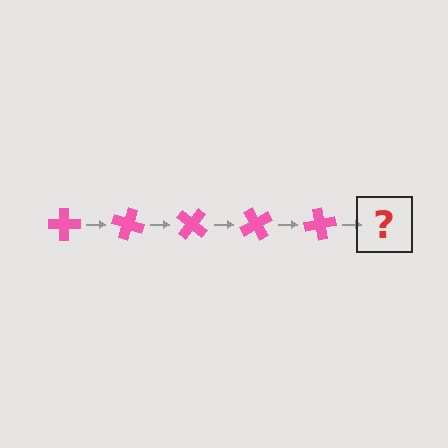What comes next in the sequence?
The next element should be a pink cross rotated 100 degrees.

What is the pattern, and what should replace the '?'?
The pattern is that the cross rotates 20 degrees each step. The '?' should be a pink cross rotated 100 degrees.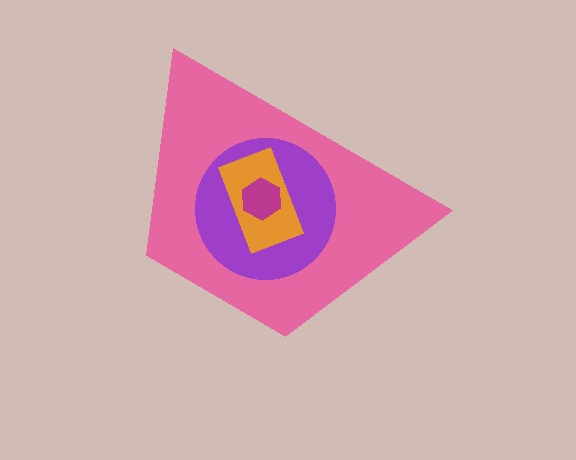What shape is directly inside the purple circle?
The orange rectangle.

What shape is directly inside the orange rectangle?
The magenta hexagon.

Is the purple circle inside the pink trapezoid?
Yes.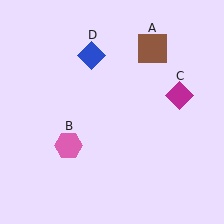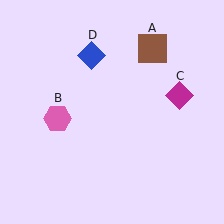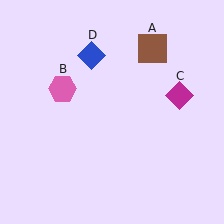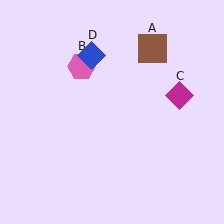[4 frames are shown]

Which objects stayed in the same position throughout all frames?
Brown square (object A) and magenta diamond (object C) and blue diamond (object D) remained stationary.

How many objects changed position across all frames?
1 object changed position: pink hexagon (object B).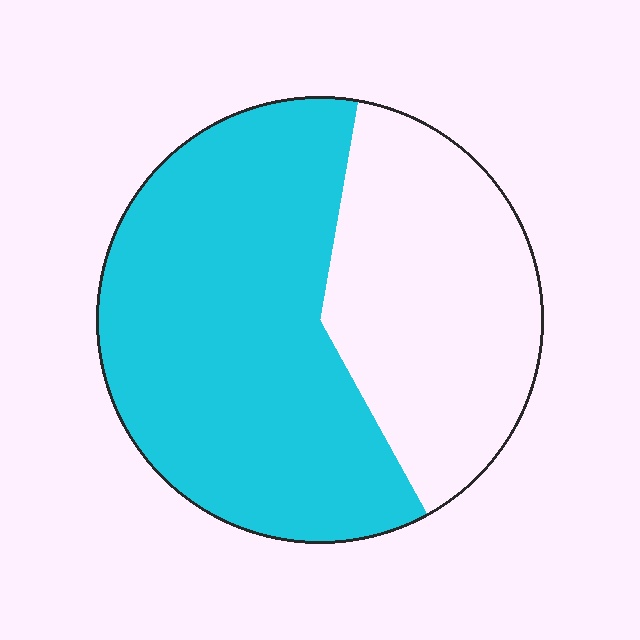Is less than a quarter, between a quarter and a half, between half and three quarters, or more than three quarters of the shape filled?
Between half and three quarters.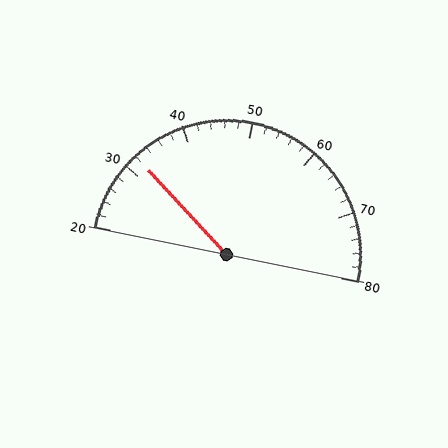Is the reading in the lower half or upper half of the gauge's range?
The reading is in the lower half of the range (20 to 80).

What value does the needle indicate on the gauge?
The needle indicates approximately 32.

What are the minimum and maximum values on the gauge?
The gauge ranges from 20 to 80.